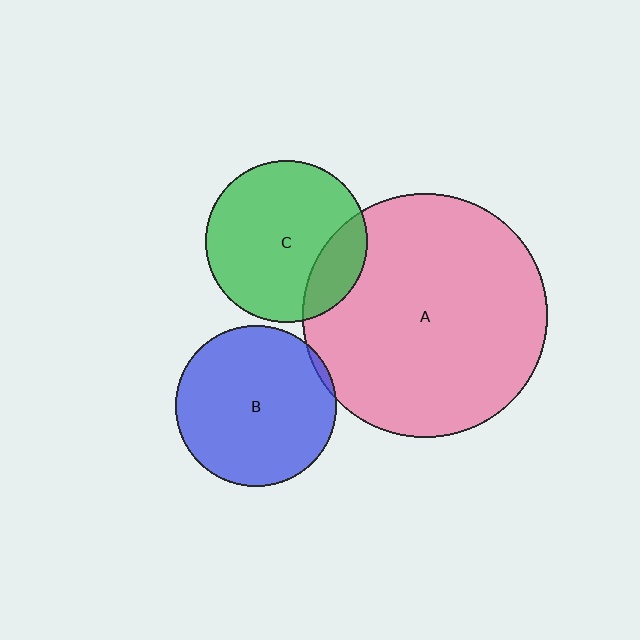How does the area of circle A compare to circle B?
Approximately 2.3 times.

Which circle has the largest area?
Circle A (pink).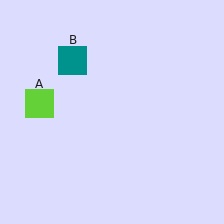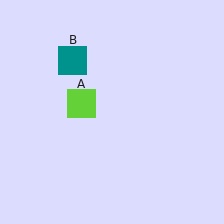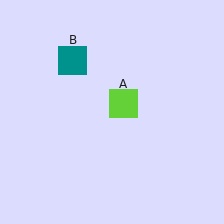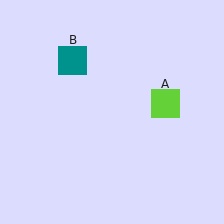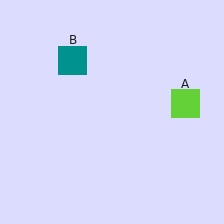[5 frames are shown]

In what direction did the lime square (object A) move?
The lime square (object A) moved right.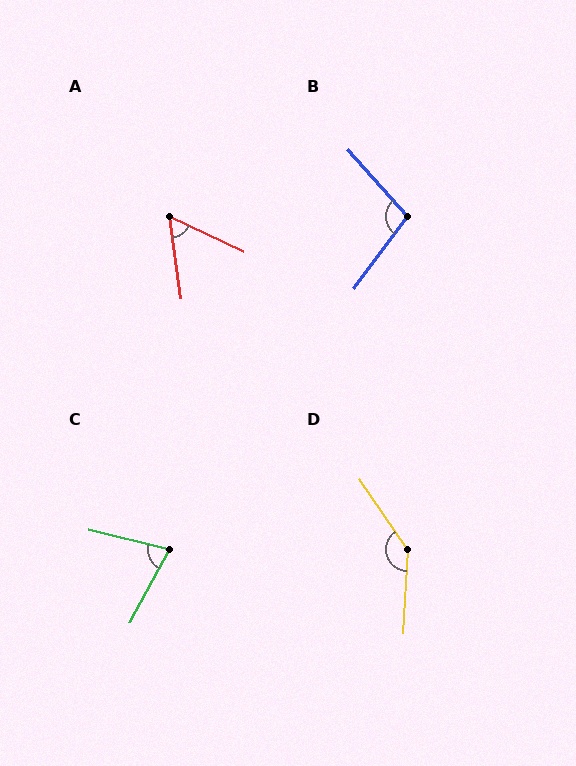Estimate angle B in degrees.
Approximately 102 degrees.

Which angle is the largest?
D, at approximately 143 degrees.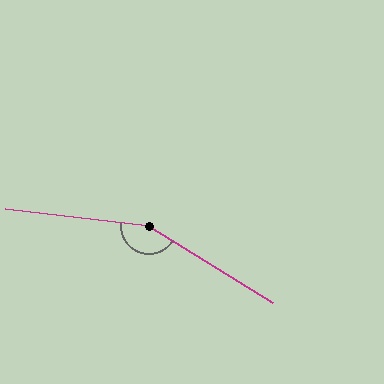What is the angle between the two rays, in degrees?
Approximately 154 degrees.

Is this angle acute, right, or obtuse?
It is obtuse.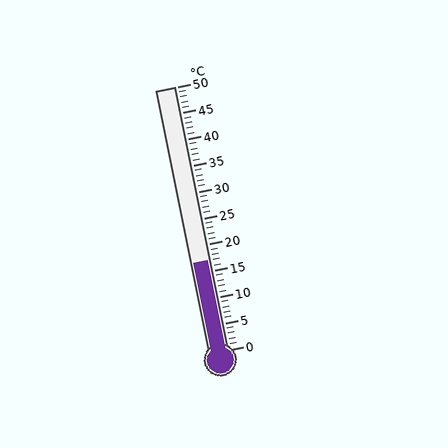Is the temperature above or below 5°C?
The temperature is above 5°C.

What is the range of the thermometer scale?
The thermometer scale ranges from 0°C to 50°C.